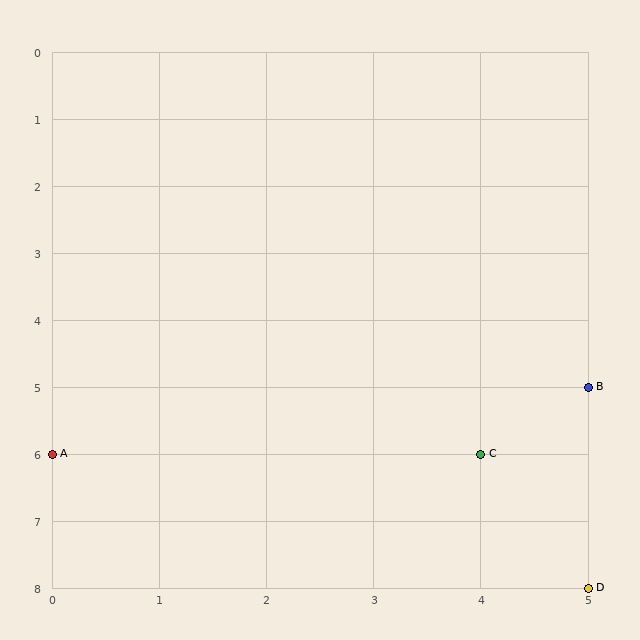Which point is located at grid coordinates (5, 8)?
Point D is at (5, 8).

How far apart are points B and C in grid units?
Points B and C are 1 column and 1 row apart (about 1.4 grid units diagonally).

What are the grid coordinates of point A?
Point A is at grid coordinates (0, 6).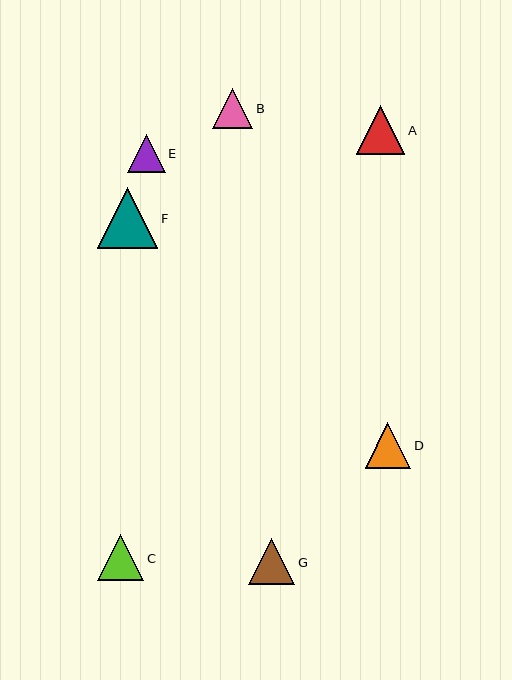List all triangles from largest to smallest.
From largest to smallest: F, A, G, C, D, B, E.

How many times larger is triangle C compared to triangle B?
Triangle C is approximately 1.1 times the size of triangle B.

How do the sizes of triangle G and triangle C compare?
Triangle G and triangle C are approximately the same size.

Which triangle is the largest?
Triangle F is the largest with a size of approximately 61 pixels.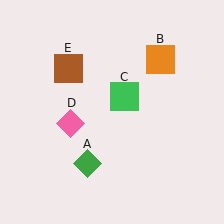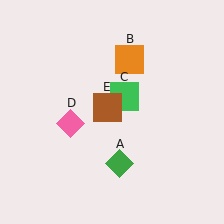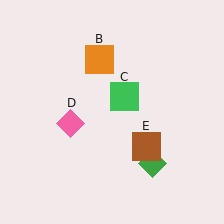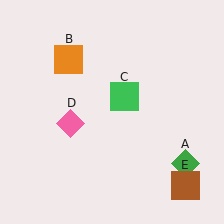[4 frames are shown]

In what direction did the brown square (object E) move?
The brown square (object E) moved down and to the right.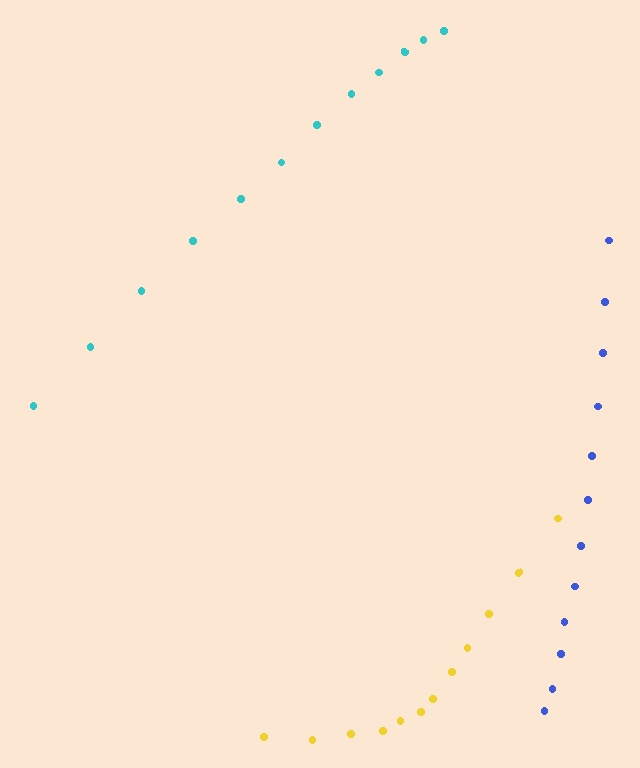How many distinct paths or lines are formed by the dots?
There are 3 distinct paths.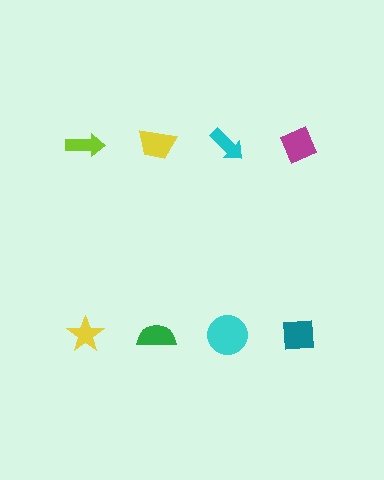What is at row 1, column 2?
A yellow trapezoid.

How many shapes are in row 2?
4 shapes.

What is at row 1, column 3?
A cyan arrow.